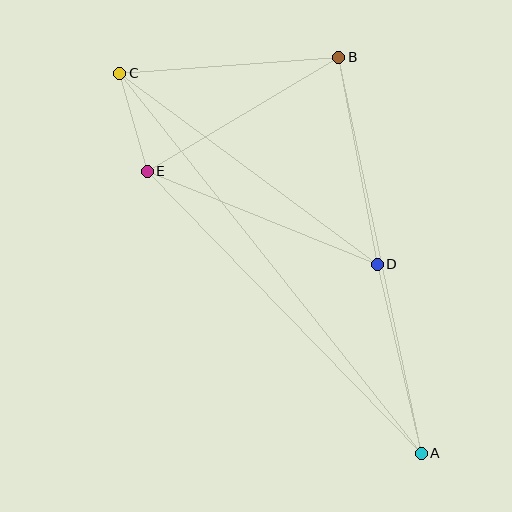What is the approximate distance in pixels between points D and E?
The distance between D and E is approximately 248 pixels.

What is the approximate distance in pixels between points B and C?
The distance between B and C is approximately 219 pixels.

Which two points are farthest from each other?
Points A and C are farthest from each other.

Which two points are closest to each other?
Points C and E are closest to each other.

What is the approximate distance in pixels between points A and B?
The distance between A and B is approximately 404 pixels.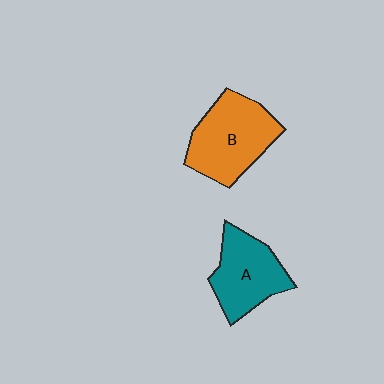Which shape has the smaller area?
Shape A (teal).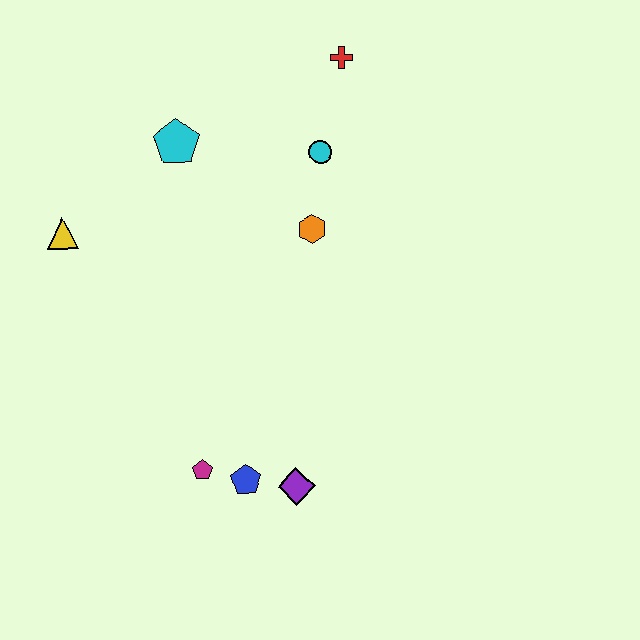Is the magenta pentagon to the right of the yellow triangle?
Yes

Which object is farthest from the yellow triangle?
The purple diamond is farthest from the yellow triangle.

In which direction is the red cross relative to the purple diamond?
The red cross is above the purple diamond.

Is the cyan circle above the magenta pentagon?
Yes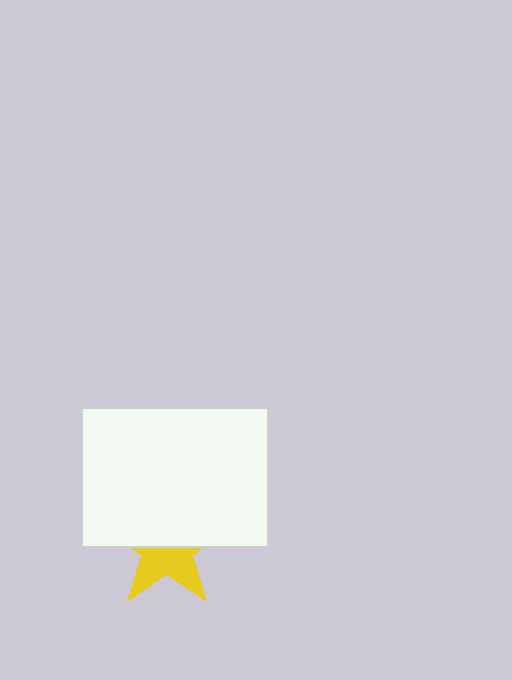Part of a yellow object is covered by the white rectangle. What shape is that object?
It is a star.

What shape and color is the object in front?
The object in front is a white rectangle.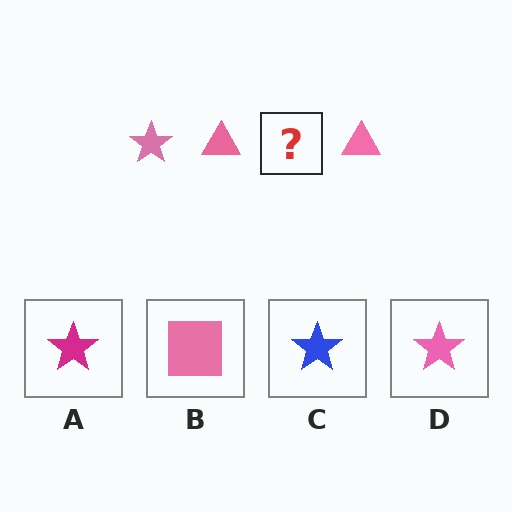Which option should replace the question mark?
Option D.